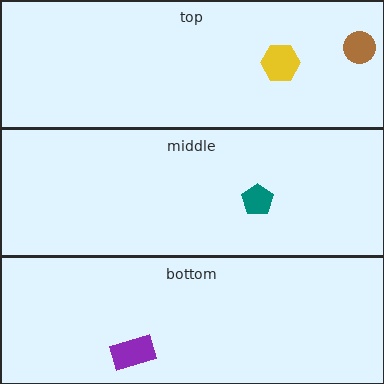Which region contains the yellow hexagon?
The top region.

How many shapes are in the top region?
2.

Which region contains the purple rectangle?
The bottom region.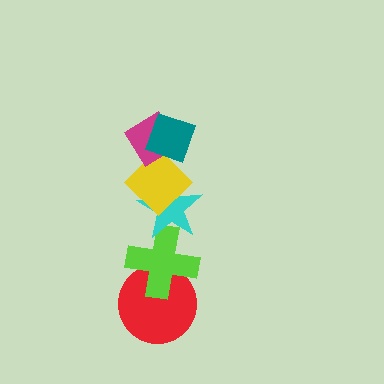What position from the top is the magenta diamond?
The magenta diamond is 2nd from the top.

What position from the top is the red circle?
The red circle is 6th from the top.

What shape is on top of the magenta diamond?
The teal diamond is on top of the magenta diamond.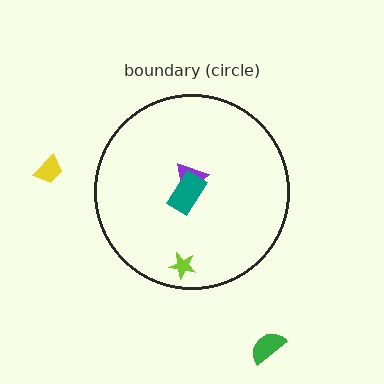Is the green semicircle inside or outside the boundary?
Outside.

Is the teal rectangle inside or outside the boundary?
Inside.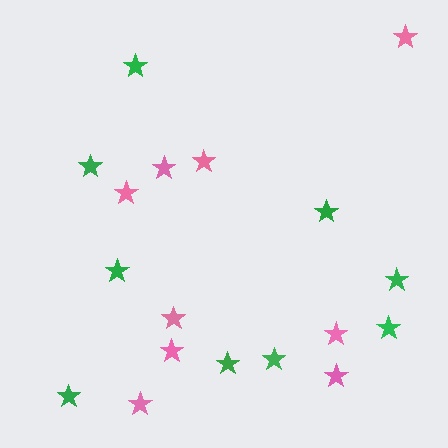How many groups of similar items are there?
There are 2 groups: one group of pink stars (9) and one group of green stars (9).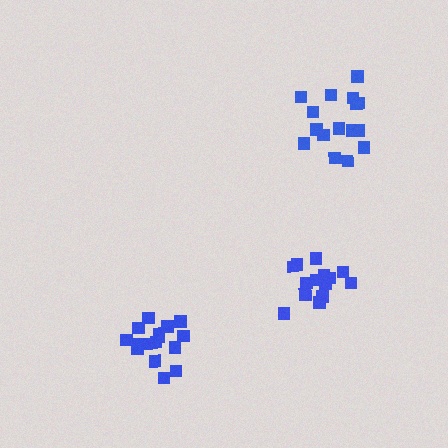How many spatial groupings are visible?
There are 3 spatial groupings.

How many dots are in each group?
Group 1: 16 dots, Group 2: 16 dots, Group 3: 14 dots (46 total).